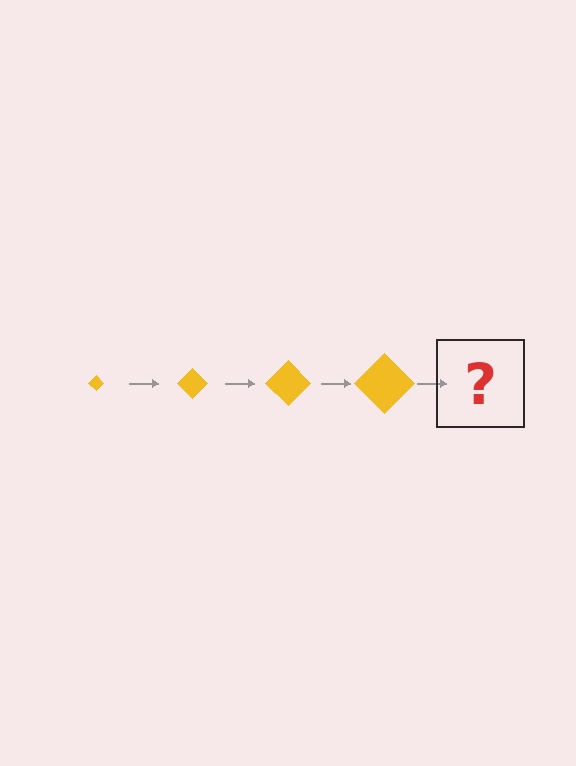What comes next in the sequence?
The next element should be a yellow diamond, larger than the previous one.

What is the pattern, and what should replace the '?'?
The pattern is that the diamond gets progressively larger each step. The '?' should be a yellow diamond, larger than the previous one.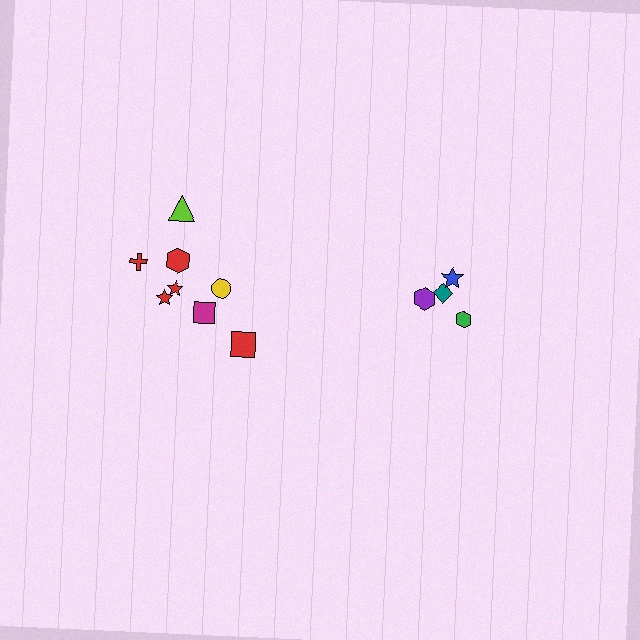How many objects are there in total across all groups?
There are 12 objects.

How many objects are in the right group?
There are 4 objects.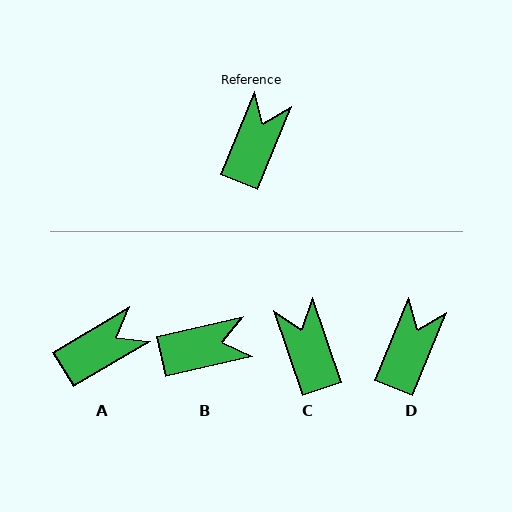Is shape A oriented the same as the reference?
No, it is off by about 37 degrees.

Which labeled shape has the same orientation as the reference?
D.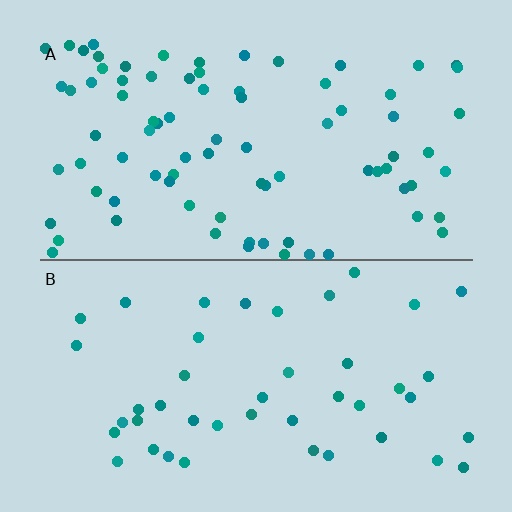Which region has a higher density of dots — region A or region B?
A (the top).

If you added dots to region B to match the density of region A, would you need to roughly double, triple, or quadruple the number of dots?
Approximately double.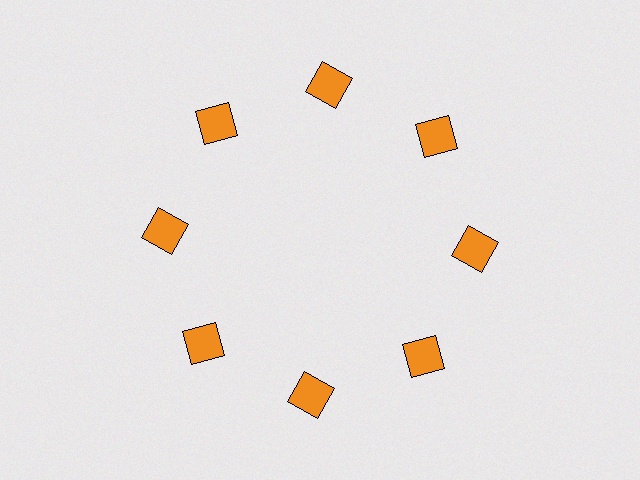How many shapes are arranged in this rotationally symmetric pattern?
There are 8 shapes, arranged in 8 groups of 1.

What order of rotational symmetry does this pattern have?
This pattern has 8-fold rotational symmetry.